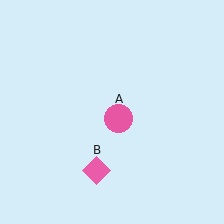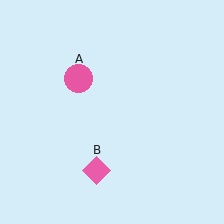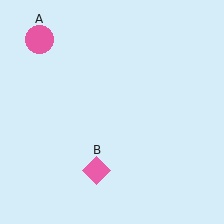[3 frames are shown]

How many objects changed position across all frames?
1 object changed position: pink circle (object A).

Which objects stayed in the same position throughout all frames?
Pink diamond (object B) remained stationary.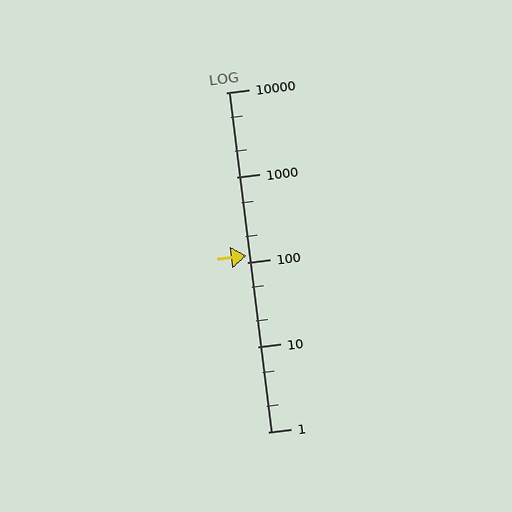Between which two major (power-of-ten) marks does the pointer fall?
The pointer is between 100 and 1000.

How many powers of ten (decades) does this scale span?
The scale spans 4 decades, from 1 to 10000.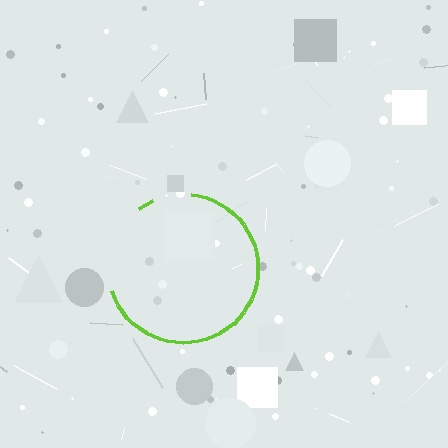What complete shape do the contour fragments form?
The contour fragments form a circle.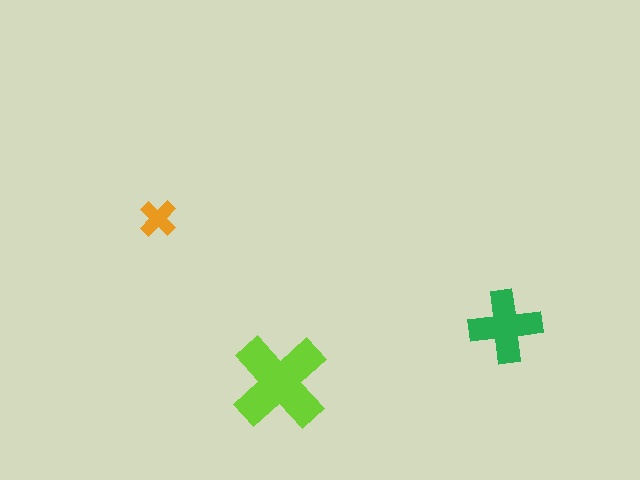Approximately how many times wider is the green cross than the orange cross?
About 2 times wider.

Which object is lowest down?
The lime cross is bottommost.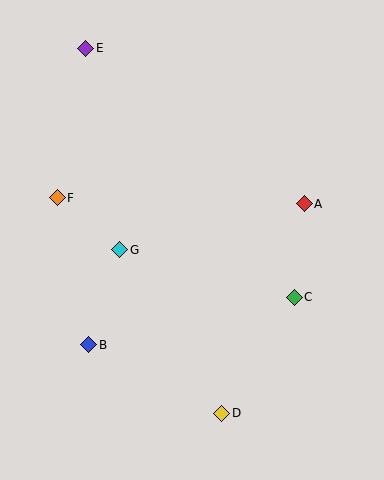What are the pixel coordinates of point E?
Point E is at (86, 48).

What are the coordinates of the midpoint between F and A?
The midpoint between F and A is at (181, 201).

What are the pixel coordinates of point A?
Point A is at (304, 204).